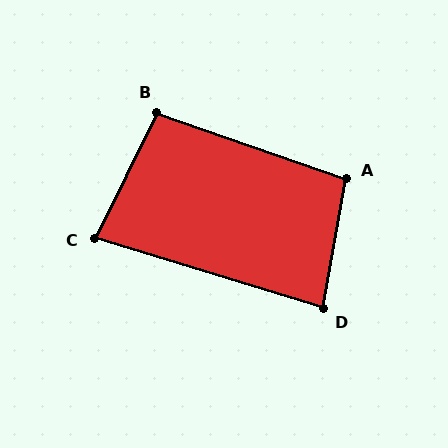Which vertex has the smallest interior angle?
C, at approximately 81 degrees.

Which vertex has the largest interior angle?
A, at approximately 99 degrees.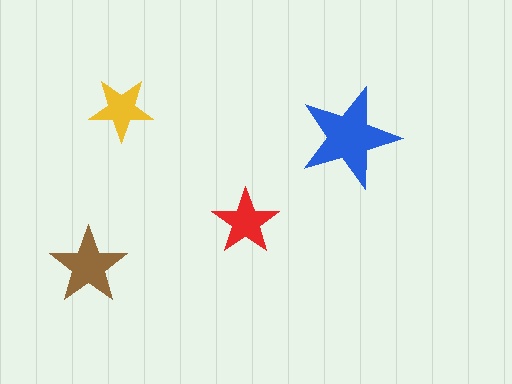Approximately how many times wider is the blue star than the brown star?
About 1.5 times wider.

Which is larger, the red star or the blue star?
The blue one.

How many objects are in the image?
There are 4 objects in the image.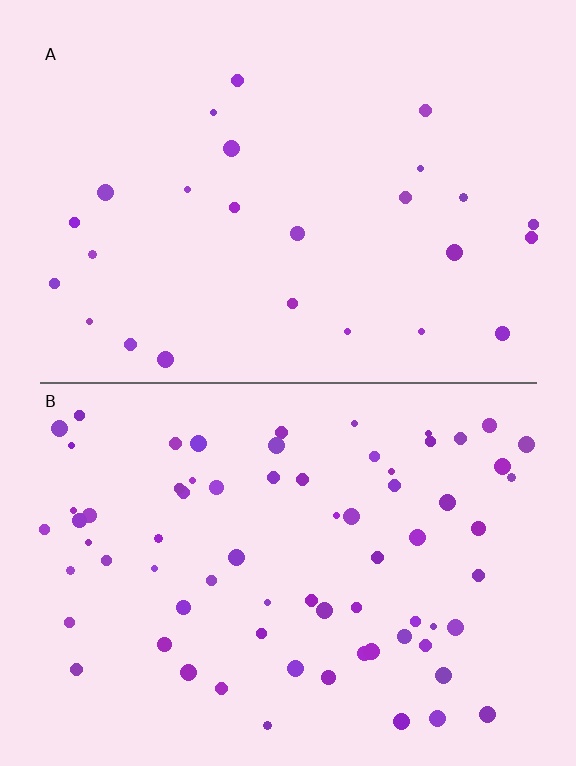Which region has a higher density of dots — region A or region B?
B (the bottom).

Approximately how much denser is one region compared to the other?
Approximately 2.7× — region B over region A.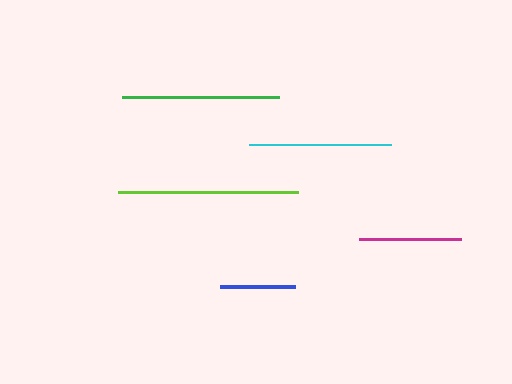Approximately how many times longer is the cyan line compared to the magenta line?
The cyan line is approximately 1.4 times the length of the magenta line.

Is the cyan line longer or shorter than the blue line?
The cyan line is longer than the blue line.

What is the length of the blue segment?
The blue segment is approximately 75 pixels long.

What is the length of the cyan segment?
The cyan segment is approximately 142 pixels long.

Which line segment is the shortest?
The blue line is the shortest at approximately 75 pixels.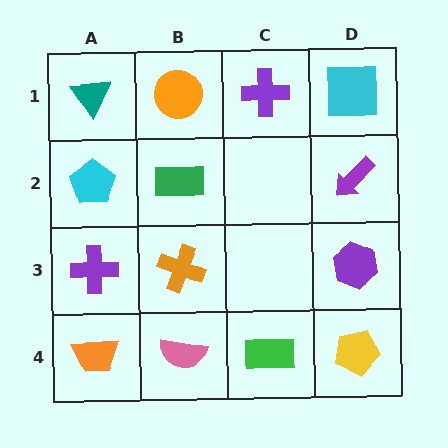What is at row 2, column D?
A purple arrow.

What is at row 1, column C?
A purple cross.